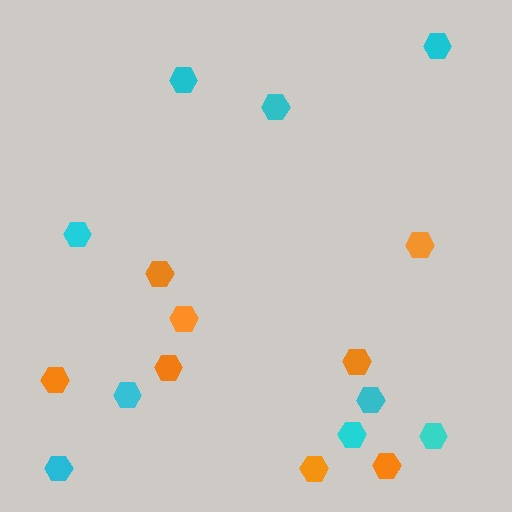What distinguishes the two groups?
There are 2 groups: one group of cyan hexagons (9) and one group of orange hexagons (8).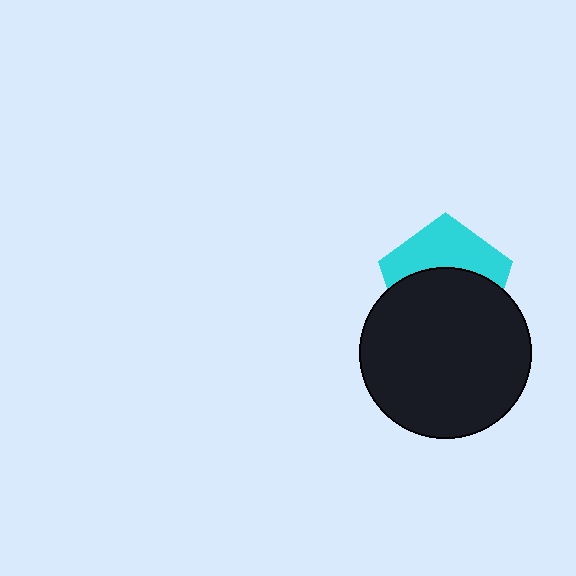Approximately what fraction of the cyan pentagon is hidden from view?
Roughly 58% of the cyan pentagon is hidden behind the black circle.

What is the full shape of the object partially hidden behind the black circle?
The partially hidden object is a cyan pentagon.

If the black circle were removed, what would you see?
You would see the complete cyan pentagon.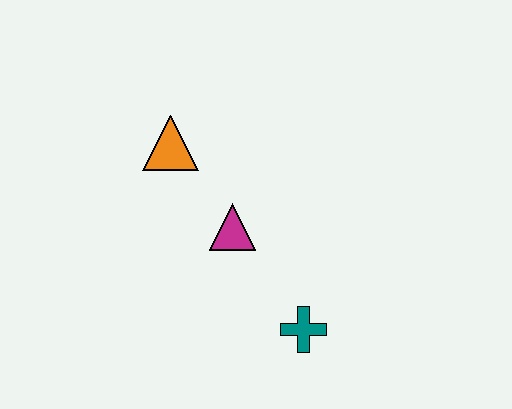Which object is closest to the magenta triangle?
The orange triangle is closest to the magenta triangle.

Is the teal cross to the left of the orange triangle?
No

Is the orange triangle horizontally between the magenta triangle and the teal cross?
No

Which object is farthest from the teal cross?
The orange triangle is farthest from the teal cross.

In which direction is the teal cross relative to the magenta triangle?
The teal cross is below the magenta triangle.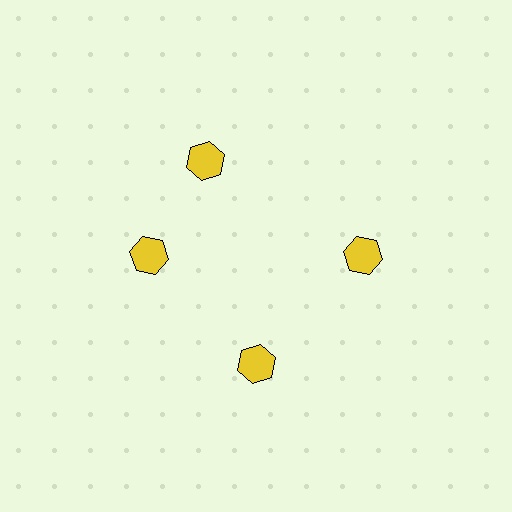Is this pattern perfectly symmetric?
No. The 4 yellow hexagons are arranged in a ring, but one element near the 12 o'clock position is rotated out of alignment along the ring, breaking the 4-fold rotational symmetry.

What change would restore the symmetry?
The symmetry would be restored by rotating it back into even spacing with its neighbors so that all 4 hexagons sit at equal angles and equal distance from the center.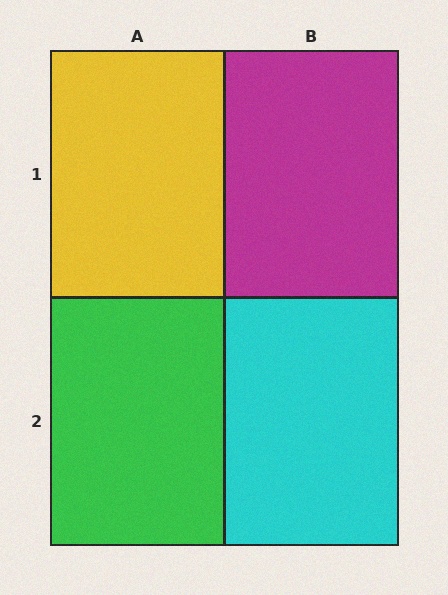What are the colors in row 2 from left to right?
Green, cyan.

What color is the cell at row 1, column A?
Yellow.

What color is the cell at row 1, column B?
Magenta.